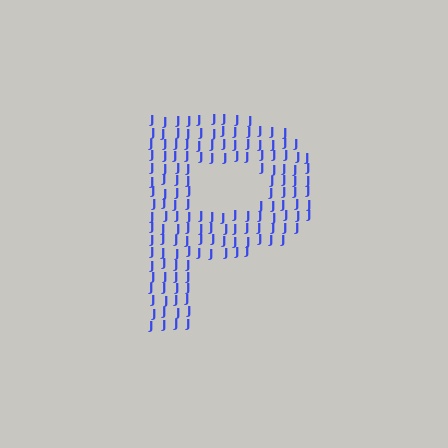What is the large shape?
The large shape is the letter P.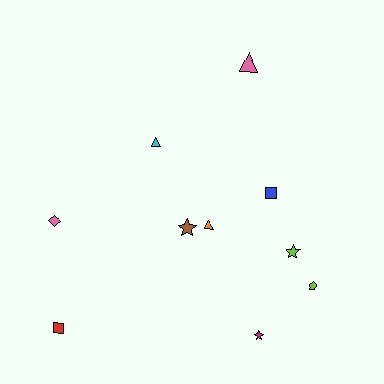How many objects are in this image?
There are 10 objects.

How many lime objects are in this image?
There are 2 lime objects.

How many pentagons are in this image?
There is 1 pentagon.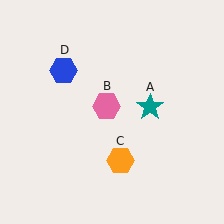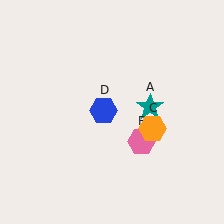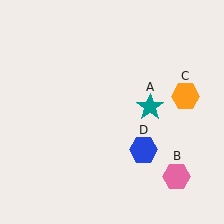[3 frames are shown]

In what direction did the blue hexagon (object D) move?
The blue hexagon (object D) moved down and to the right.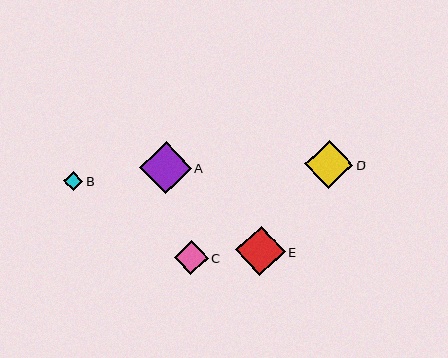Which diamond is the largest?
Diamond A is the largest with a size of approximately 52 pixels.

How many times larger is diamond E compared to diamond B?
Diamond E is approximately 2.6 times the size of diamond B.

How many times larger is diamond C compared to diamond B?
Diamond C is approximately 1.7 times the size of diamond B.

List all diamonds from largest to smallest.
From largest to smallest: A, E, D, C, B.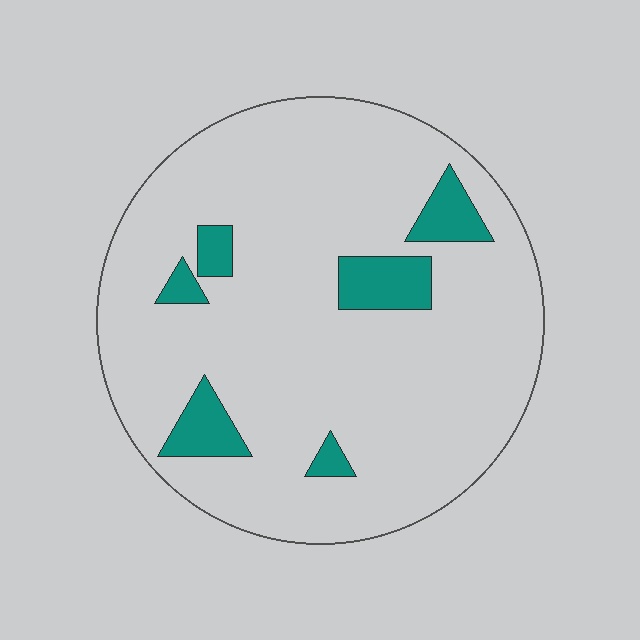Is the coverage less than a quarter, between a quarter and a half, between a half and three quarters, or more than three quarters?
Less than a quarter.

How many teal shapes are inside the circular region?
6.